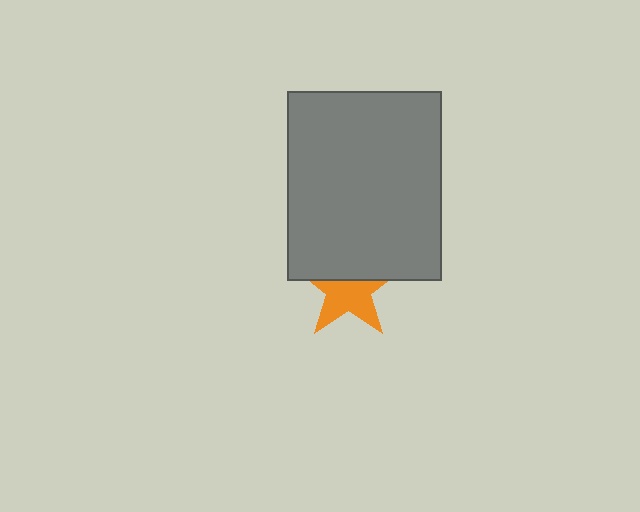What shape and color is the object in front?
The object in front is a gray rectangle.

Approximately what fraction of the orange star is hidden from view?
Roughly 46% of the orange star is hidden behind the gray rectangle.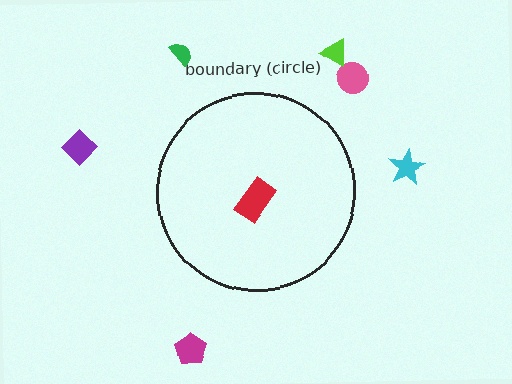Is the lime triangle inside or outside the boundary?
Outside.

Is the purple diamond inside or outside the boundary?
Outside.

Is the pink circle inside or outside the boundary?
Outside.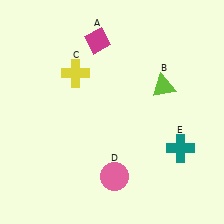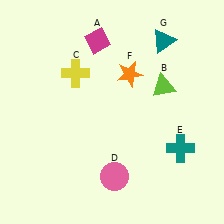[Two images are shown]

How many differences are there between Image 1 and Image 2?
There are 2 differences between the two images.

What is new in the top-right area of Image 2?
An orange star (F) was added in the top-right area of Image 2.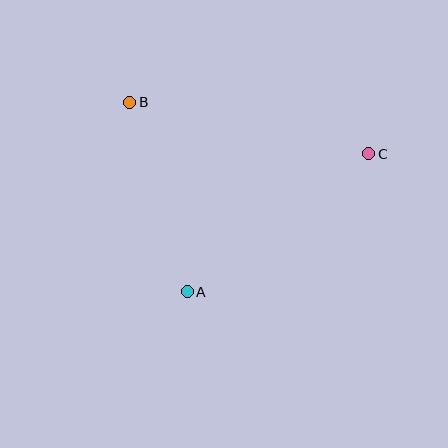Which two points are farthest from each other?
Points B and C are farthest from each other.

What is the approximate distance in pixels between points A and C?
The distance between A and C is approximately 228 pixels.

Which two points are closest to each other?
Points A and B are closest to each other.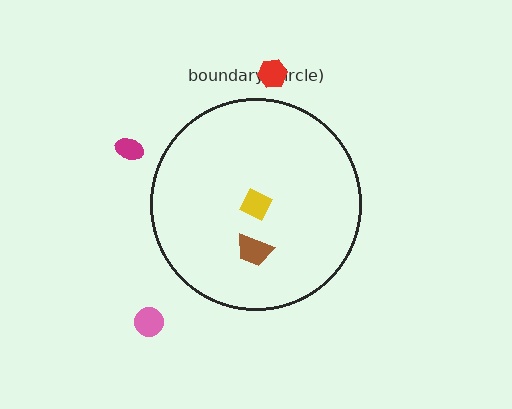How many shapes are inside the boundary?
2 inside, 3 outside.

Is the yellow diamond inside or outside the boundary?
Inside.